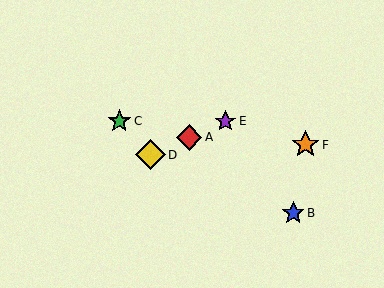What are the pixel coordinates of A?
Object A is at (189, 137).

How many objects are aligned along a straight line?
3 objects (A, D, E) are aligned along a straight line.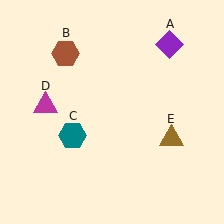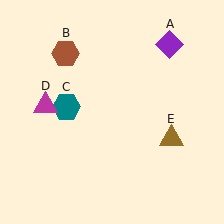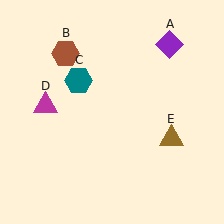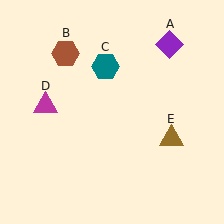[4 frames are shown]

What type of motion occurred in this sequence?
The teal hexagon (object C) rotated clockwise around the center of the scene.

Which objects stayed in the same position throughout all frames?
Purple diamond (object A) and brown hexagon (object B) and magenta triangle (object D) and brown triangle (object E) remained stationary.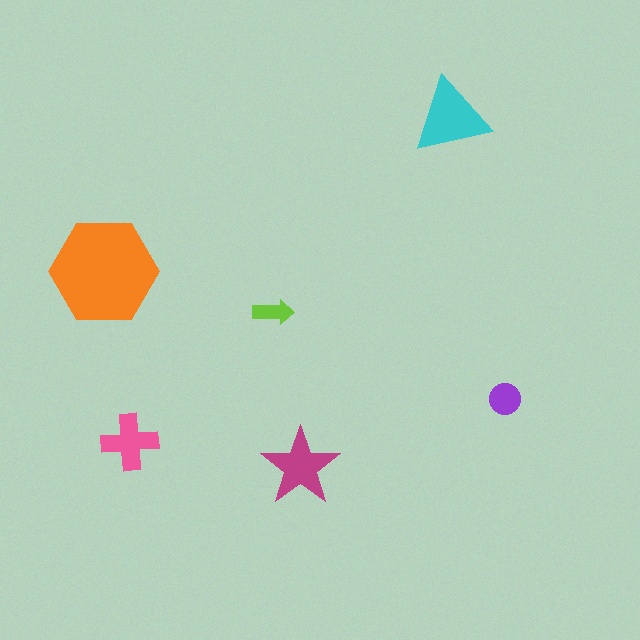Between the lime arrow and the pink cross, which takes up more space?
The pink cross.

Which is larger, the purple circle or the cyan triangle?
The cyan triangle.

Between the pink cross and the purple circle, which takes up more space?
The pink cross.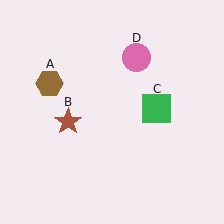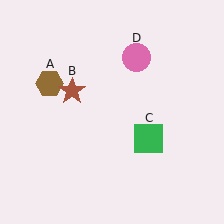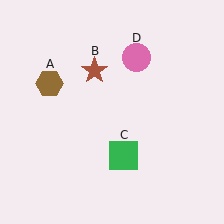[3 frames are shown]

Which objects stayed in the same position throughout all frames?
Brown hexagon (object A) and pink circle (object D) remained stationary.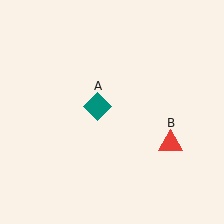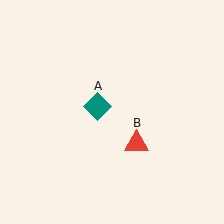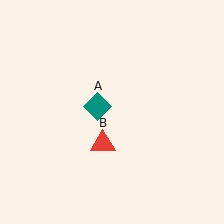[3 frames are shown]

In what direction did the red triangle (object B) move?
The red triangle (object B) moved left.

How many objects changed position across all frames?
1 object changed position: red triangle (object B).